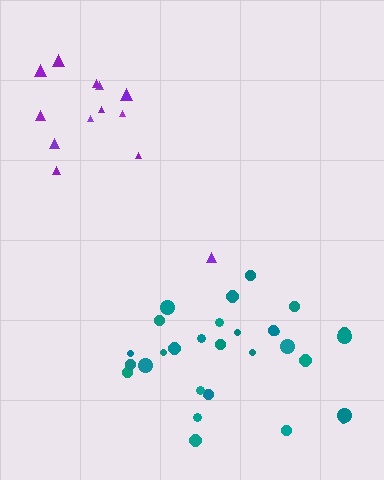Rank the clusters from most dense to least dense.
teal, purple.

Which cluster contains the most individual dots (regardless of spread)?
Teal (29).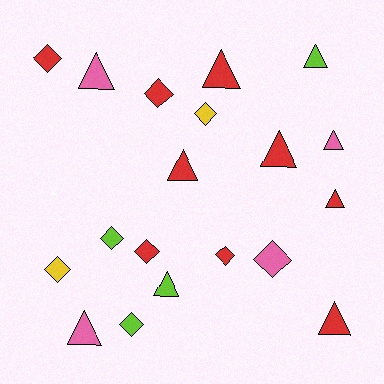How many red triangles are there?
There are 5 red triangles.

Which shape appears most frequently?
Triangle, with 10 objects.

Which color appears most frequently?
Red, with 9 objects.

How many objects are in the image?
There are 19 objects.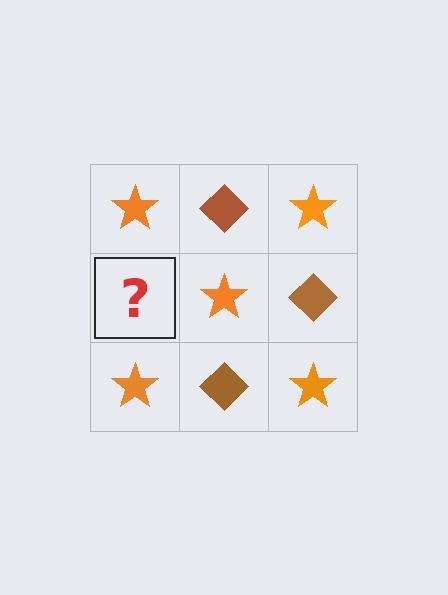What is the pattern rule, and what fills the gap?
The rule is that it alternates orange star and brown diamond in a checkerboard pattern. The gap should be filled with a brown diamond.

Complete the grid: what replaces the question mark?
The question mark should be replaced with a brown diamond.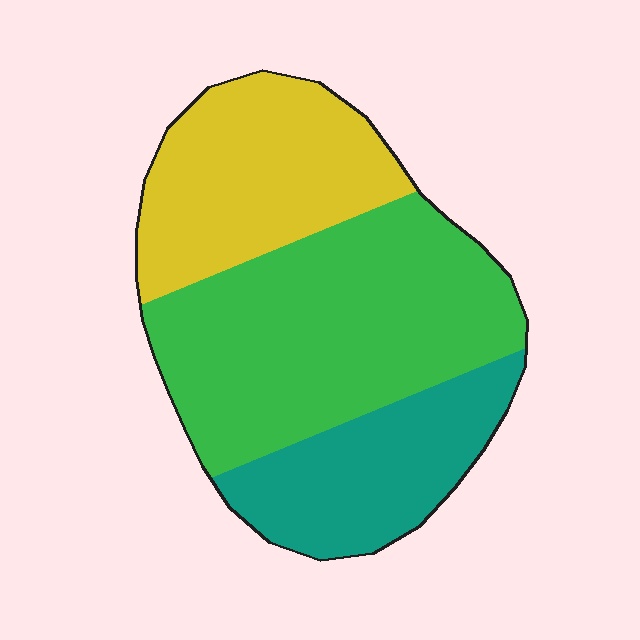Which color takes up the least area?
Teal, at roughly 25%.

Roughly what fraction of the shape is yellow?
Yellow covers about 30% of the shape.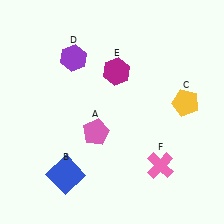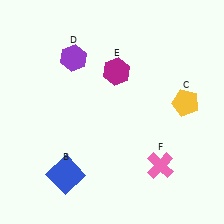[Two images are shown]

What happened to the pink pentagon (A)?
The pink pentagon (A) was removed in Image 2. It was in the bottom-left area of Image 1.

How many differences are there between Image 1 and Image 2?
There is 1 difference between the two images.